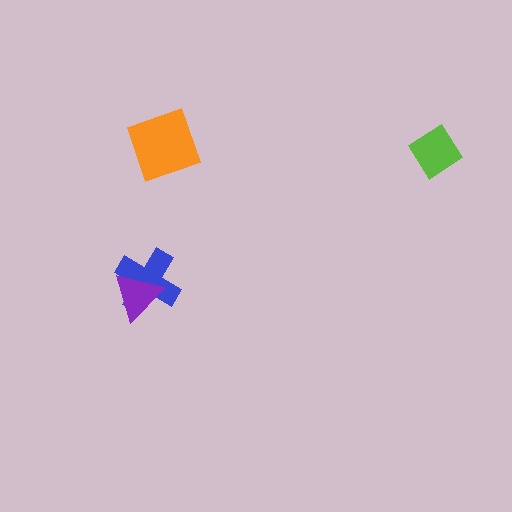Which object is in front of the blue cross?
The purple triangle is in front of the blue cross.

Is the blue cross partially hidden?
Yes, it is partially covered by another shape.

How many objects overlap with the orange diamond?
0 objects overlap with the orange diamond.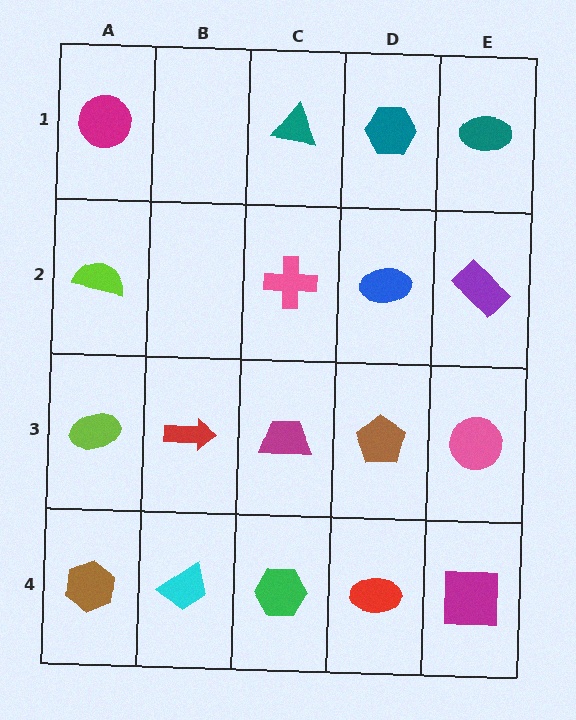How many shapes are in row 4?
5 shapes.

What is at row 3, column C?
A magenta trapezoid.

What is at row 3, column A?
A lime ellipse.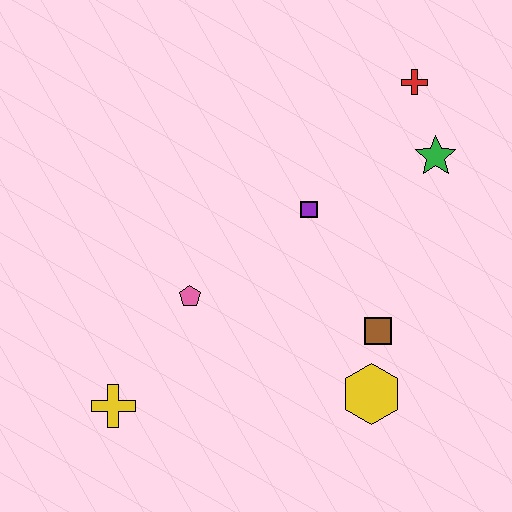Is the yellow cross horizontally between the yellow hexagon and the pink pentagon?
No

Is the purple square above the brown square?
Yes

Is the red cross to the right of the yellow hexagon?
Yes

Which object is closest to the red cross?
The green star is closest to the red cross.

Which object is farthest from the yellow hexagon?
The red cross is farthest from the yellow hexagon.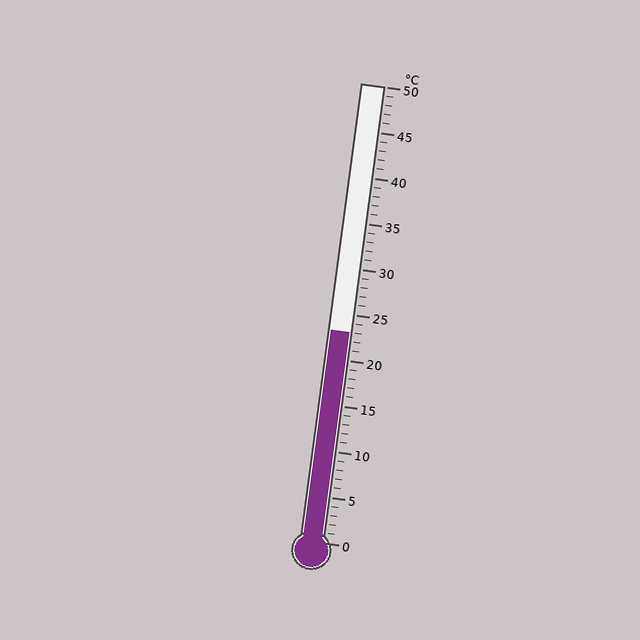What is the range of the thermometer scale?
The thermometer scale ranges from 0°C to 50°C.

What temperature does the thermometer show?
The thermometer shows approximately 23°C.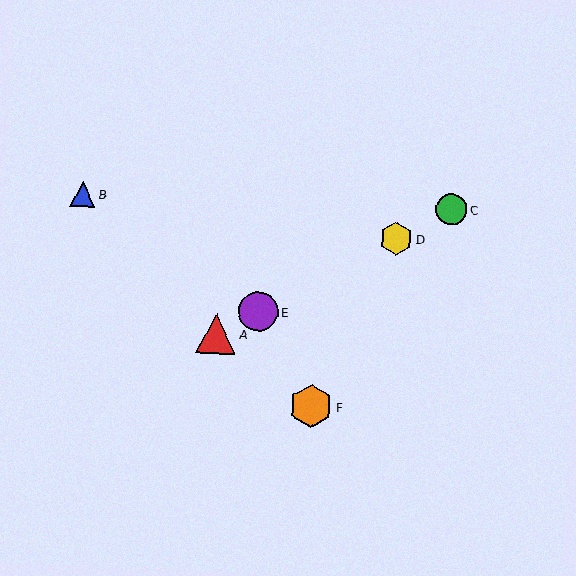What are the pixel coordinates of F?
Object F is at (311, 406).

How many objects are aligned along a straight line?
4 objects (A, C, D, E) are aligned along a straight line.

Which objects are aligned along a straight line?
Objects A, C, D, E are aligned along a straight line.